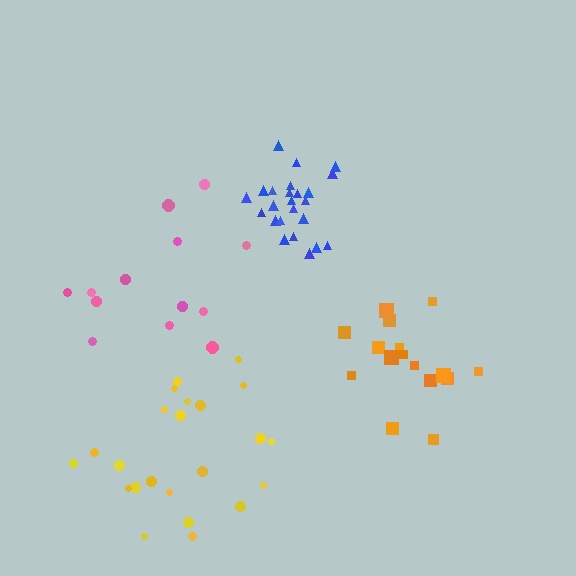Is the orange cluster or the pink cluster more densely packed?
Orange.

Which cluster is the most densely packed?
Blue.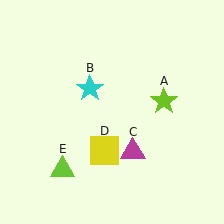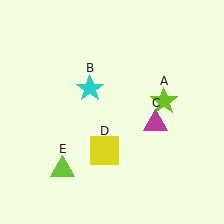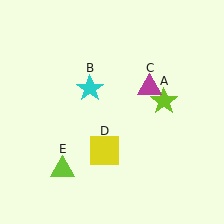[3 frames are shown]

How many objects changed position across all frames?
1 object changed position: magenta triangle (object C).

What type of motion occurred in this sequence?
The magenta triangle (object C) rotated counterclockwise around the center of the scene.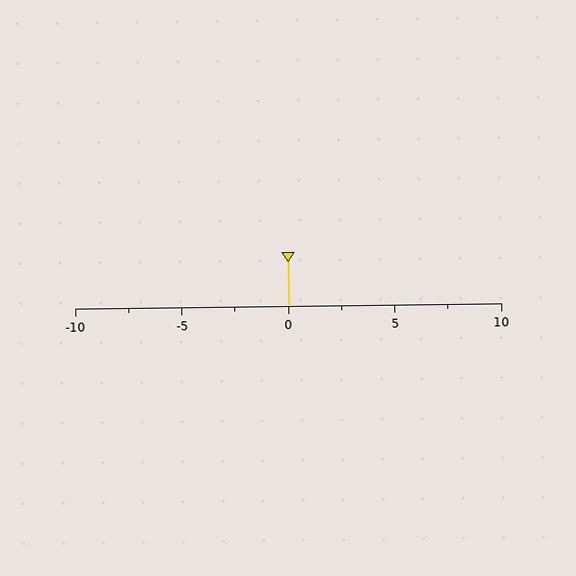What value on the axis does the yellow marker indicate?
The marker indicates approximately 0.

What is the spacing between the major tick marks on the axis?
The major ticks are spaced 5 apart.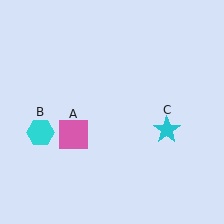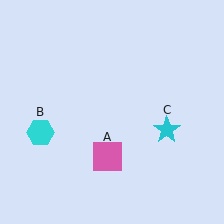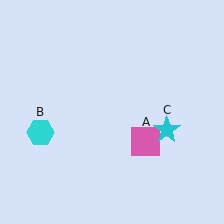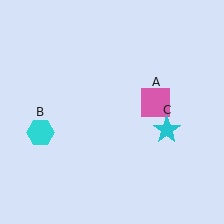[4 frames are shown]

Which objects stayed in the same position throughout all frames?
Cyan hexagon (object B) and cyan star (object C) remained stationary.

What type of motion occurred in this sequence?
The pink square (object A) rotated counterclockwise around the center of the scene.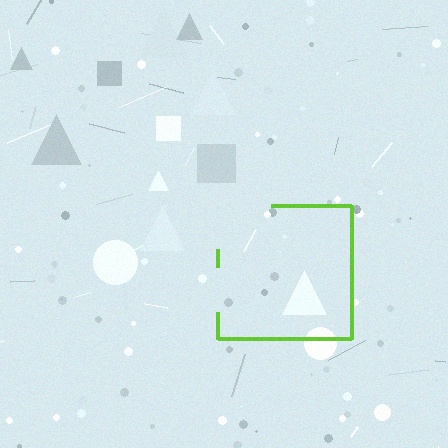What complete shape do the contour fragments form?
The contour fragments form a square.